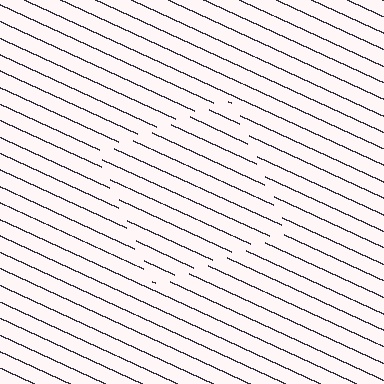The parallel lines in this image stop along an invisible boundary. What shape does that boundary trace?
An illusory square. The interior of the shape contains the same grating, shifted by half a period — the contour is defined by the phase discontinuity where line-ends from the inner and outer gratings abut.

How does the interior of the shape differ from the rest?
The interior of the shape contains the same grating, shifted by half a period — the contour is defined by the phase discontinuity where line-ends from the inner and outer gratings abut.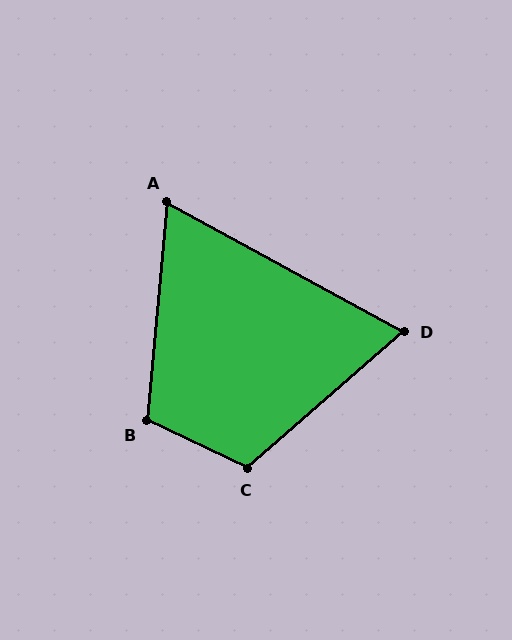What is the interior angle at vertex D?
Approximately 70 degrees (acute).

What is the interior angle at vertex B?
Approximately 110 degrees (obtuse).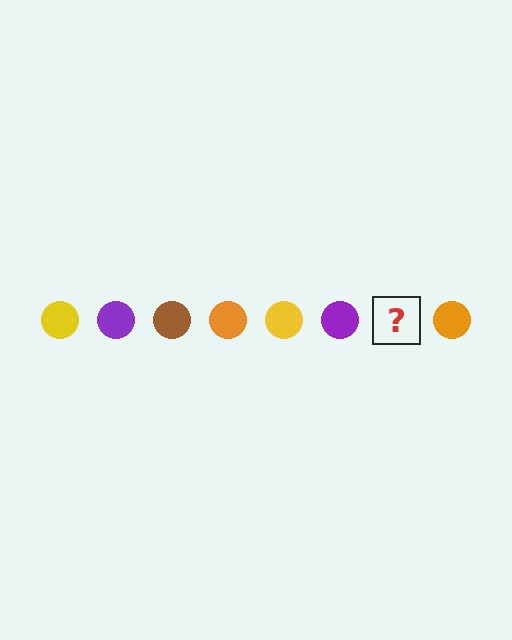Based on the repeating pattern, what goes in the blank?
The blank should be a brown circle.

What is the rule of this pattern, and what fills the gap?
The rule is that the pattern cycles through yellow, purple, brown, orange circles. The gap should be filled with a brown circle.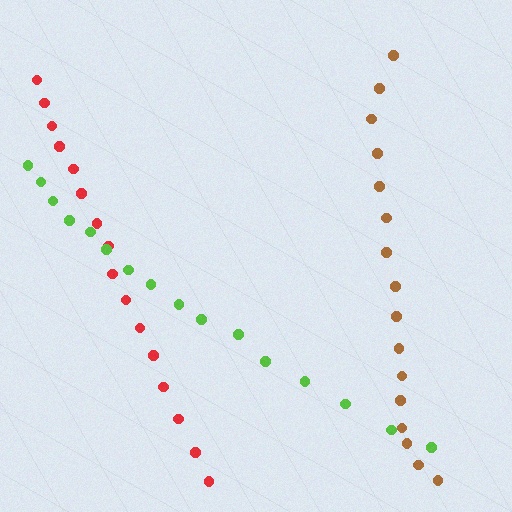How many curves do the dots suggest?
There are 3 distinct paths.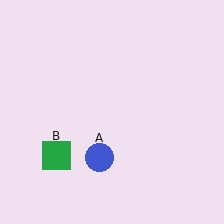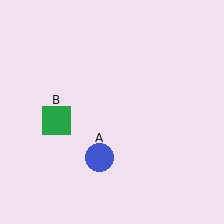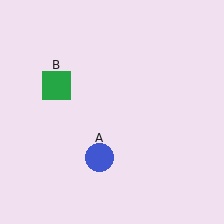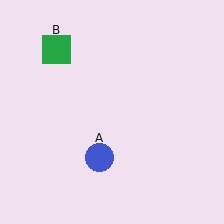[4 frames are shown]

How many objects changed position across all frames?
1 object changed position: green square (object B).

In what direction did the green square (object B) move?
The green square (object B) moved up.